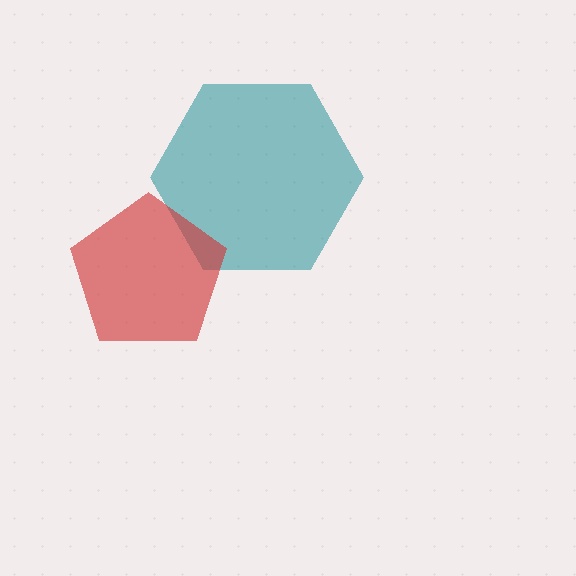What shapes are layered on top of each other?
The layered shapes are: a teal hexagon, a red pentagon.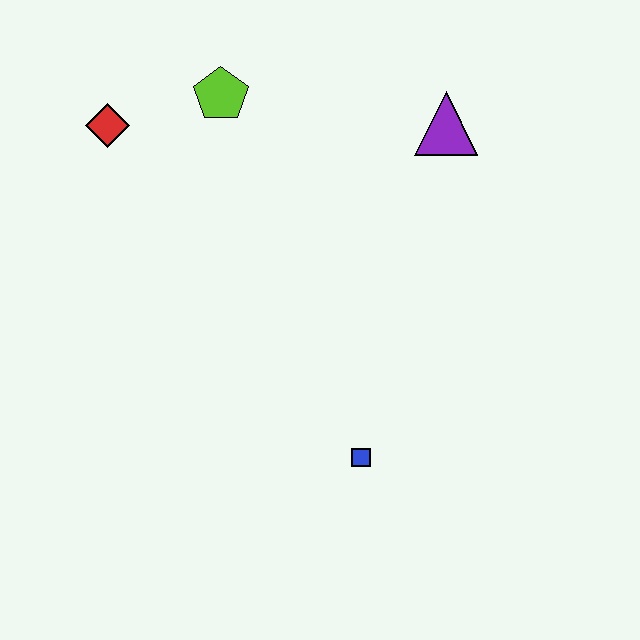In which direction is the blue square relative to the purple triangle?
The blue square is below the purple triangle.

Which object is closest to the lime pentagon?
The red diamond is closest to the lime pentagon.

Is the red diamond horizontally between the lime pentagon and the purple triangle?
No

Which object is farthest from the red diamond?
The blue square is farthest from the red diamond.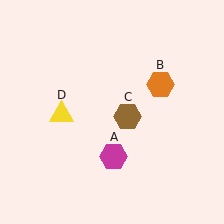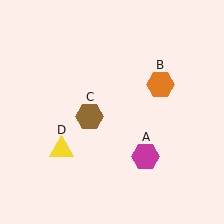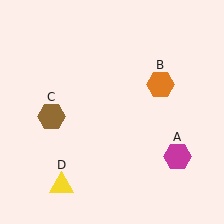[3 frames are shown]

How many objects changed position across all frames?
3 objects changed position: magenta hexagon (object A), brown hexagon (object C), yellow triangle (object D).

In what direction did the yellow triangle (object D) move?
The yellow triangle (object D) moved down.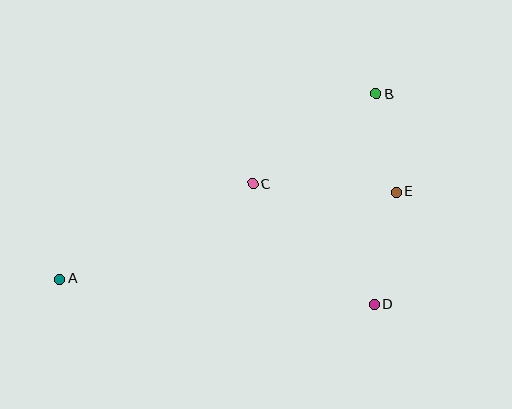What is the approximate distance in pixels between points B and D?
The distance between B and D is approximately 211 pixels.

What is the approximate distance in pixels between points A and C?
The distance between A and C is approximately 216 pixels.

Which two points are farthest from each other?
Points A and B are farthest from each other.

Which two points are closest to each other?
Points B and E are closest to each other.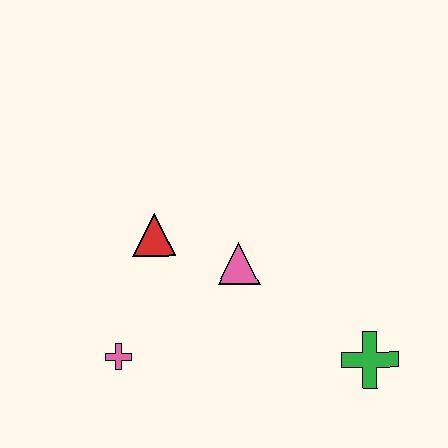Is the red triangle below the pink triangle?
No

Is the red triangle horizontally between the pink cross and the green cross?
Yes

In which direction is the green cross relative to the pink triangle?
The green cross is to the right of the pink triangle.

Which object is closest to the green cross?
The pink triangle is closest to the green cross.